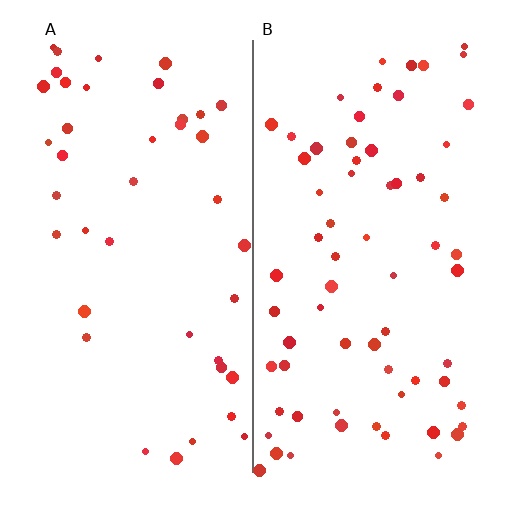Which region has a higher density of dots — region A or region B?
B (the right).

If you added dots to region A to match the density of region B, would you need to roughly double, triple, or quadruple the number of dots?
Approximately double.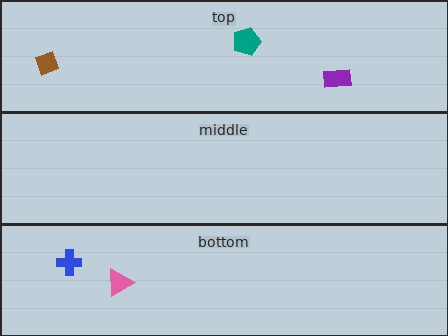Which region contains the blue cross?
The bottom region.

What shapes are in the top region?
The purple rectangle, the brown diamond, the teal pentagon.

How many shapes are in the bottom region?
2.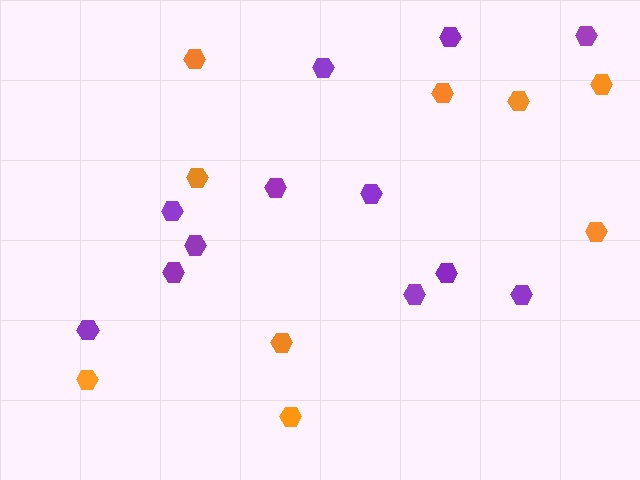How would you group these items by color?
There are 2 groups: one group of orange hexagons (9) and one group of purple hexagons (12).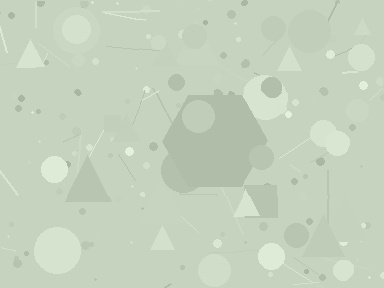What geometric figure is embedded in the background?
A hexagon is embedded in the background.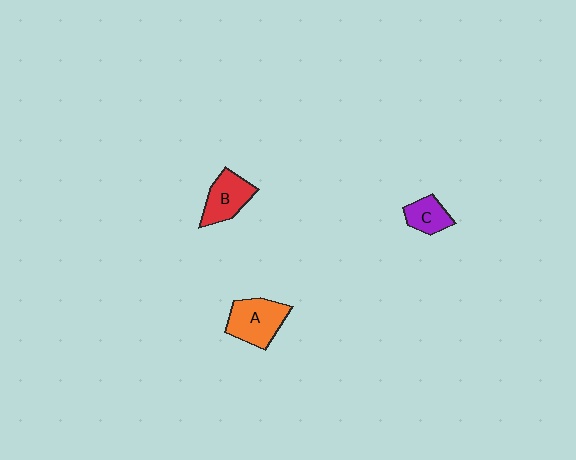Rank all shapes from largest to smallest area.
From largest to smallest: A (orange), B (red), C (purple).